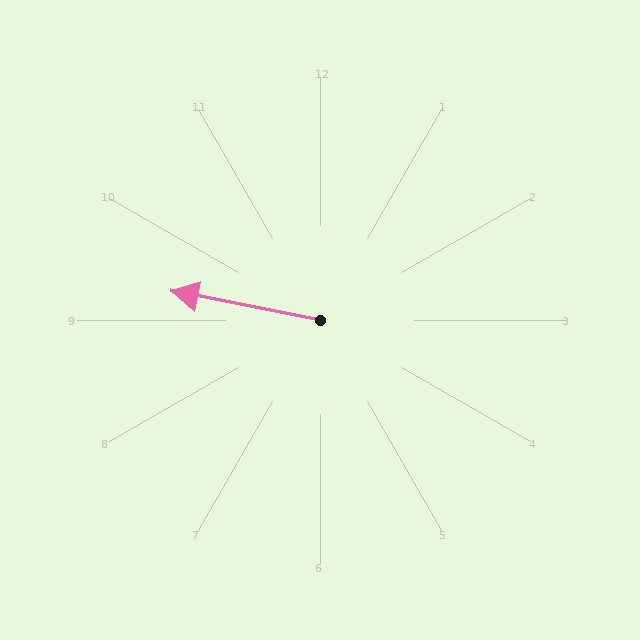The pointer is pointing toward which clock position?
Roughly 9 o'clock.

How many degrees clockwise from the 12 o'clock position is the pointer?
Approximately 281 degrees.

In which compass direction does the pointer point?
West.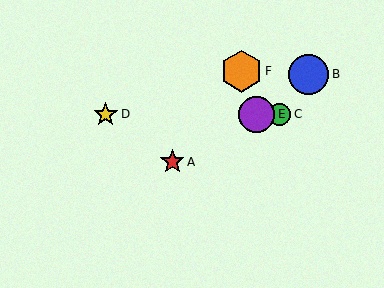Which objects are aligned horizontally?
Objects C, D, E are aligned horizontally.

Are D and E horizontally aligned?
Yes, both are at y≈114.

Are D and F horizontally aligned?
No, D is at y≈114 and F is at y≈71.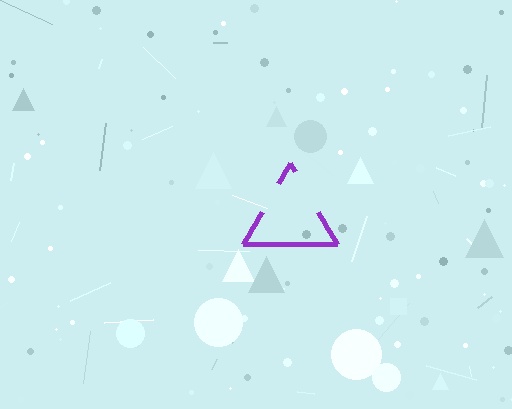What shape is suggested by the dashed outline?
The dashed outline suggests a triangle.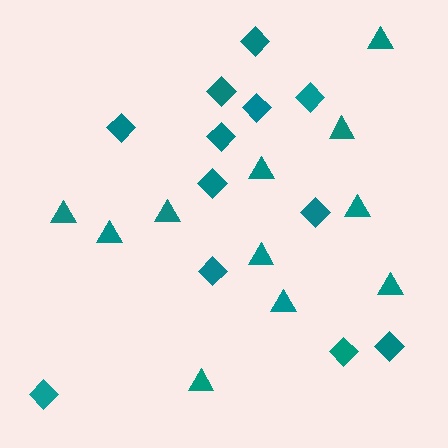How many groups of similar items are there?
There are 2 groups: one group of triangles (11) and one group of diamonds (12).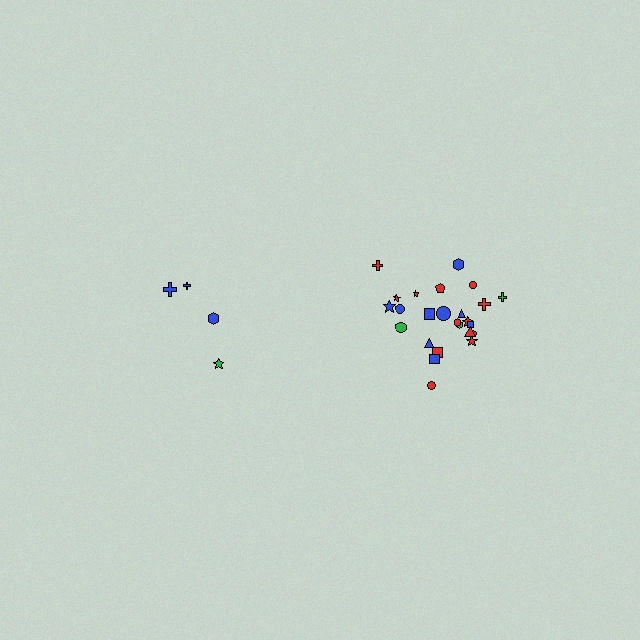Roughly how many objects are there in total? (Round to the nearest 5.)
Roughly 30 objects in total.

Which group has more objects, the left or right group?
The right group.